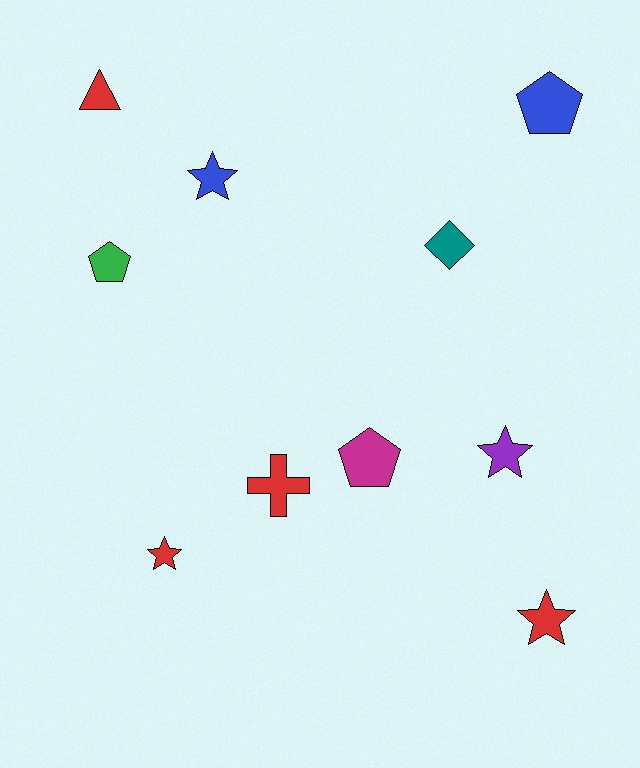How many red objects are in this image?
There are 4 red objects.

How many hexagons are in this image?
There are no hexagons.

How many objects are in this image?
There are 10 objects.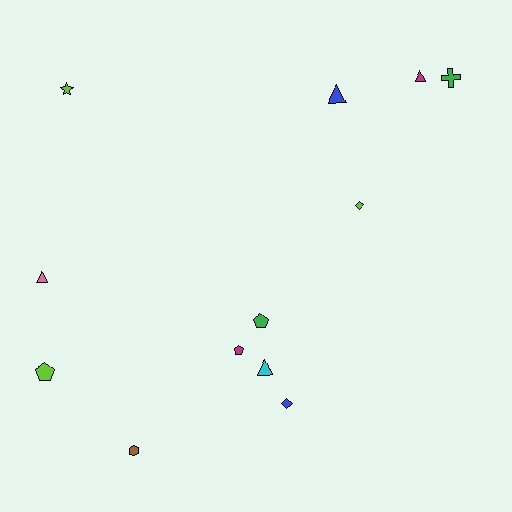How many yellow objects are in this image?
There are no yellow objects.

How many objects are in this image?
There are 12 objects.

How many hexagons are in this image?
There is 1 hexagon.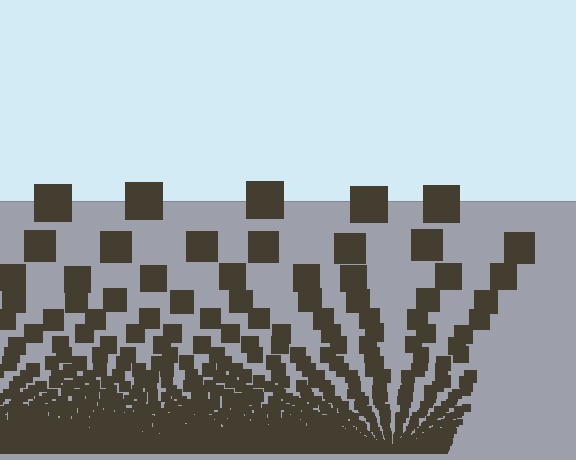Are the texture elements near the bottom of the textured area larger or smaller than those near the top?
Smaller. The gradient is inverted — elements near the bottom are smaller and denser.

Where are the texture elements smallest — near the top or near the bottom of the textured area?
Near the bottom.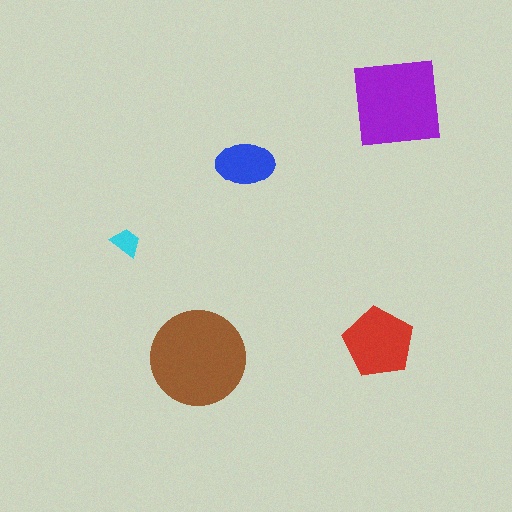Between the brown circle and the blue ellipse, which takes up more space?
The brown circle.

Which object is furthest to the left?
The cyan trapezoid is leftmost.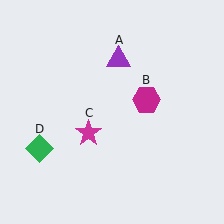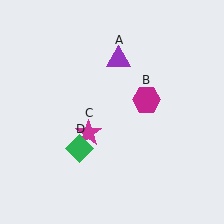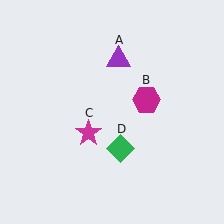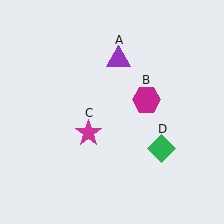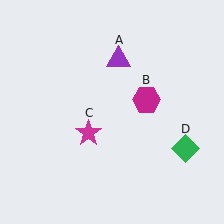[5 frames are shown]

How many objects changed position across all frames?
1 object changed position: green diamond (object D).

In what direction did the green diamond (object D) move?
The green diamond (object D) moved right.